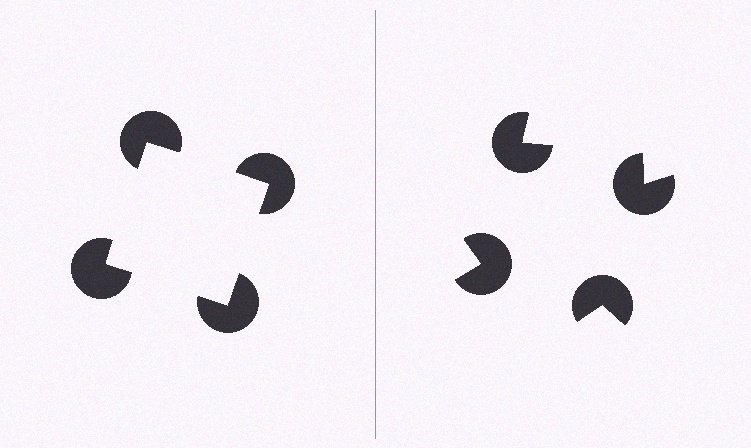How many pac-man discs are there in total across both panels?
8 — 4 on each side.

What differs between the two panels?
The pac-man discs are positioned identically on both sides; only the wedge orientations differ. On the left they align to a square; on the right they are misaligned.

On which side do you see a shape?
An illusory square appears on the left side. On the right side the wedge cuts are rotated, so no coherent shape forms.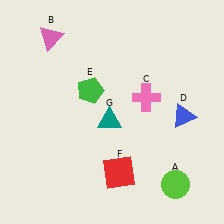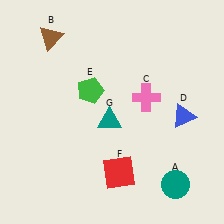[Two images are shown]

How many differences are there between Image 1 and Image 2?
There are 2 differences between the two images.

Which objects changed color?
A changed from lime to teal. B changed from pink to brown.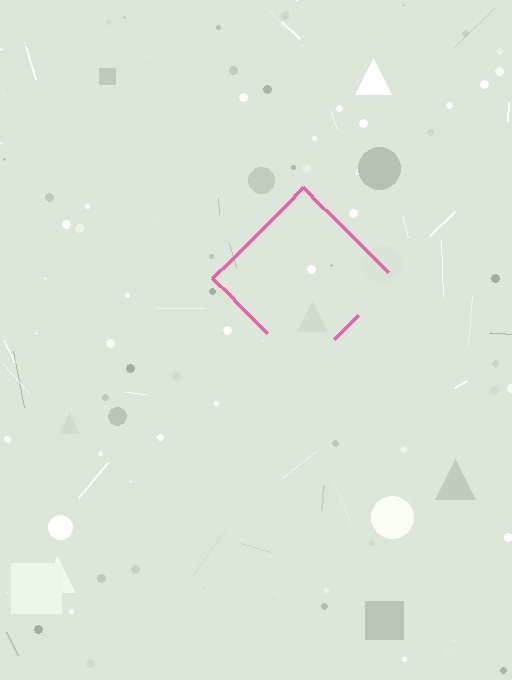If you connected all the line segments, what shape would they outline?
They would outline a diamond.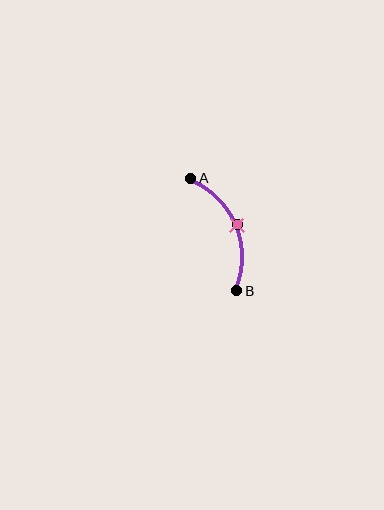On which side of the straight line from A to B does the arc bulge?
The arc bulges to the right of the straight line connecting A and B.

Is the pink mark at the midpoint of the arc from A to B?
Yes. The pink mark lies on the arc at equal arc-length from both A and B — it is the arc midpoint.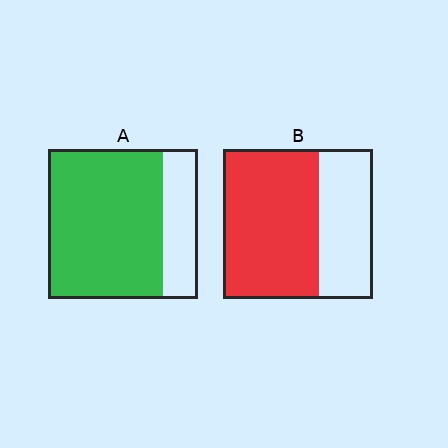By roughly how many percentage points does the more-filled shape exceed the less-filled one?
By roughly 15 percentage points (A over B).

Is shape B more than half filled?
Yes.